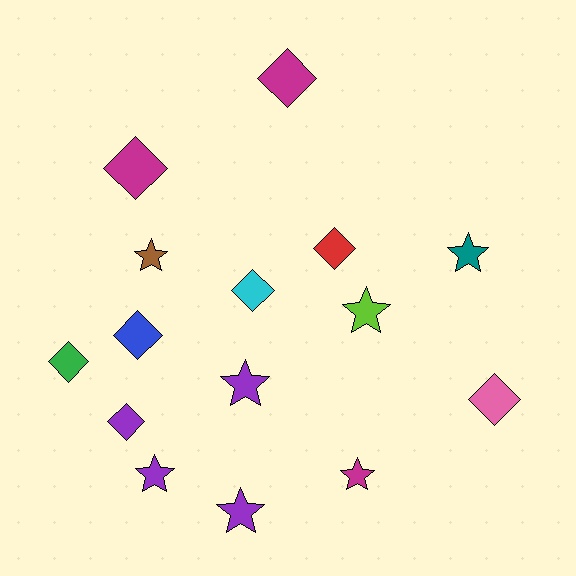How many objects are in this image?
There are 15 objects.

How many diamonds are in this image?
There are 8 diamonds.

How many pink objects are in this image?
There is 1 pink object.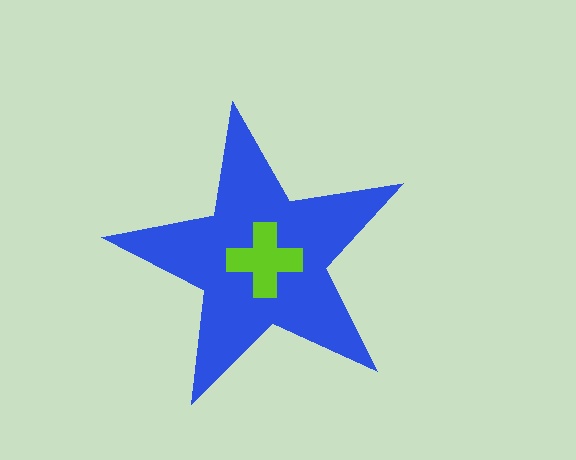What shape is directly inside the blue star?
The lime cross.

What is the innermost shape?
The lime cross.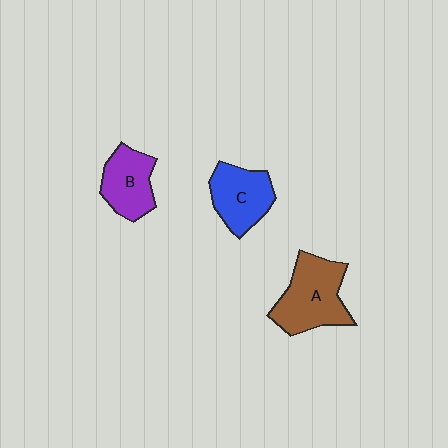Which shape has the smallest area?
Shape B (purple).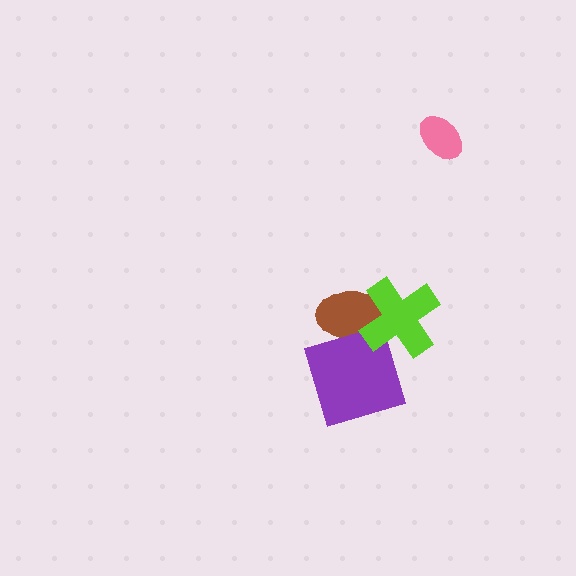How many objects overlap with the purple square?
2 objects overlap with the purple square.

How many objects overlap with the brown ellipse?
2 objects overlap with the brown ellipse.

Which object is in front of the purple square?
The lime cross is in front of the purple square.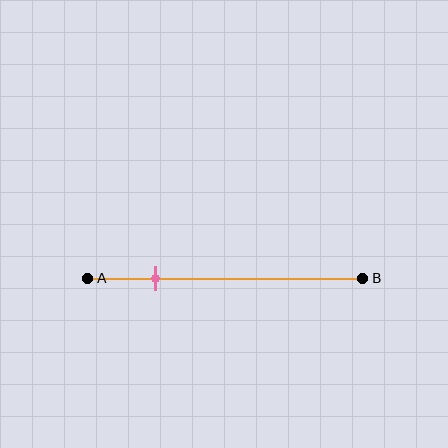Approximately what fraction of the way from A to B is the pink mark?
The pink mark is approximately 25% of the way from A to B.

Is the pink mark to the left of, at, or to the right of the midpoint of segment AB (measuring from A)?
The pink mark is to the left of the midpoint of segment AB.